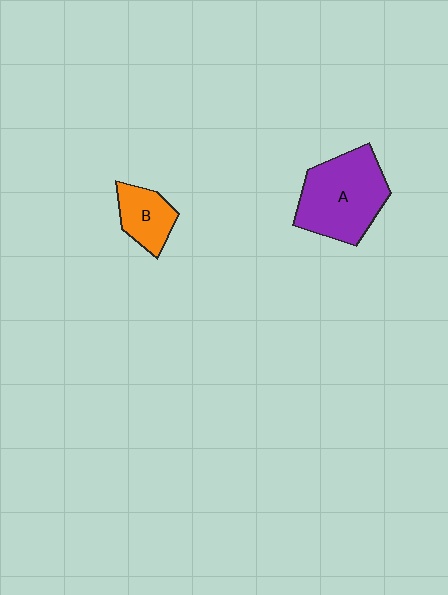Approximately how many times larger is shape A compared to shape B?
Approximately 2.2 times.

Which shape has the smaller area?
Shape B (orange).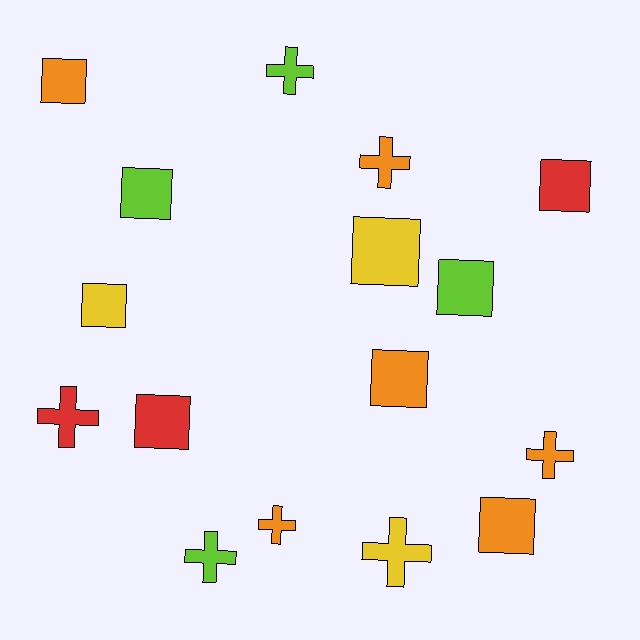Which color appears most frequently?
Orange, with 6 objects.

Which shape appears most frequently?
Square, with 9 objects.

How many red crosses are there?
There is 1 red cross.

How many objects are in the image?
There are 16 objects.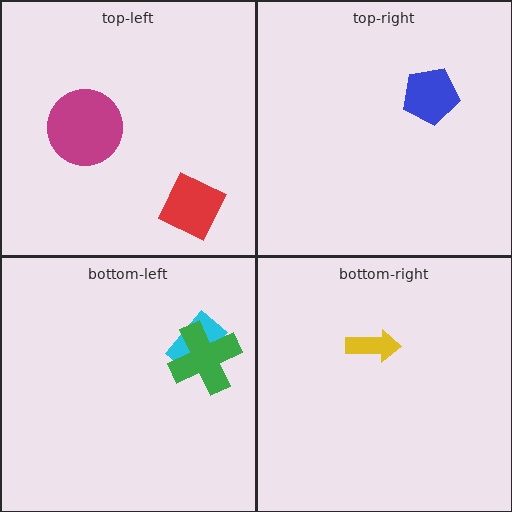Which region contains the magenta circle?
The top-left region.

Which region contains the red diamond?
The top-left region.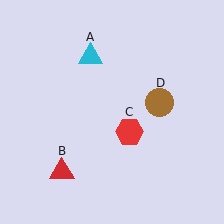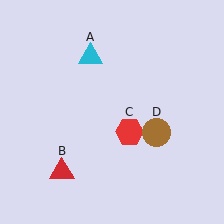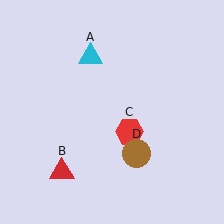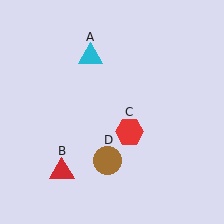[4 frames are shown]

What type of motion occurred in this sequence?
The brown circle (object D) rotated clockwise around the center of the scene.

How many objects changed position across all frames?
1 object changed position: brown circle (object D).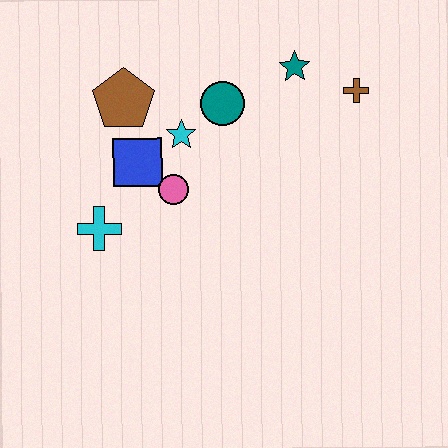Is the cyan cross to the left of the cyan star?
Yes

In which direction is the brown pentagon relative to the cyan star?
The brown pentagon is to the left of the cyan star.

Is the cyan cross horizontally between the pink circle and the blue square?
No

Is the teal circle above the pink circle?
Yes